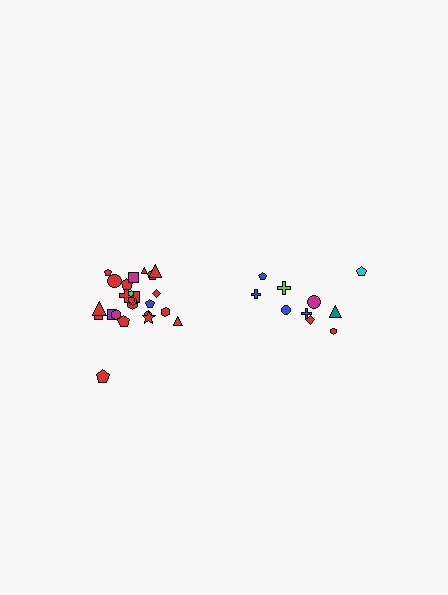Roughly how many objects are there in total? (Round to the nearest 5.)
Roughly 35 objects in total.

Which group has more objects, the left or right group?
The left group.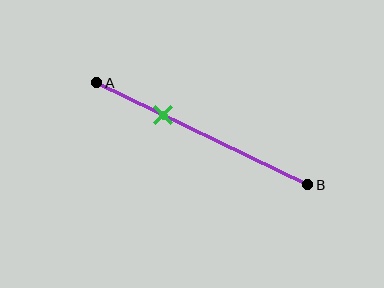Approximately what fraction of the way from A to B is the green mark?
The green mark is approximately 30% of the way from A to B.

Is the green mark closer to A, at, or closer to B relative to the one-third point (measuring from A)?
The green mark is approximately at the one-third point of segment AB.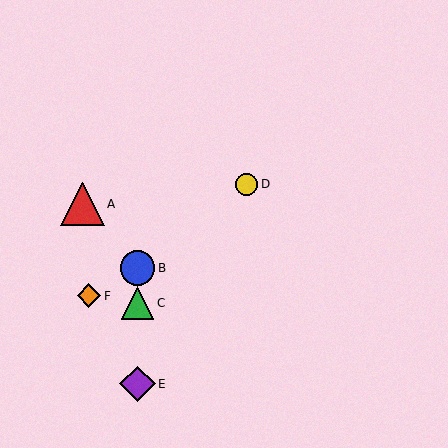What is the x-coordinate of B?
Object B is at x≈137.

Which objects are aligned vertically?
Objects B, C, E are aligned vertically.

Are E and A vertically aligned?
No, E is at x≈137 and A is at x≈82.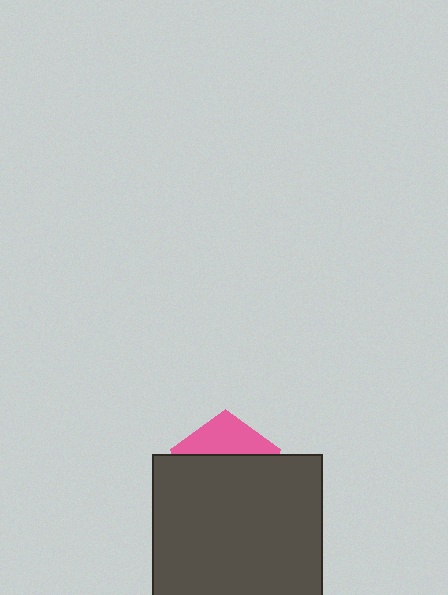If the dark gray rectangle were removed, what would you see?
You would see the complete pink pentagon.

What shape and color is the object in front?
The object in front is a dark gray rectangle.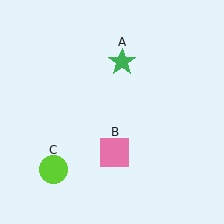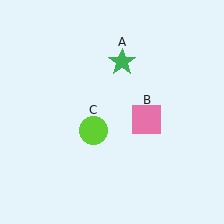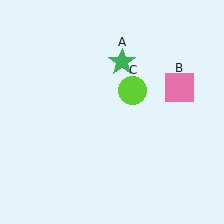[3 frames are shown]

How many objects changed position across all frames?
2 objects changed position: pink square (object B), lime circle (object C).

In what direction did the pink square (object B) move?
The pink square (object B) moved up and to the right.